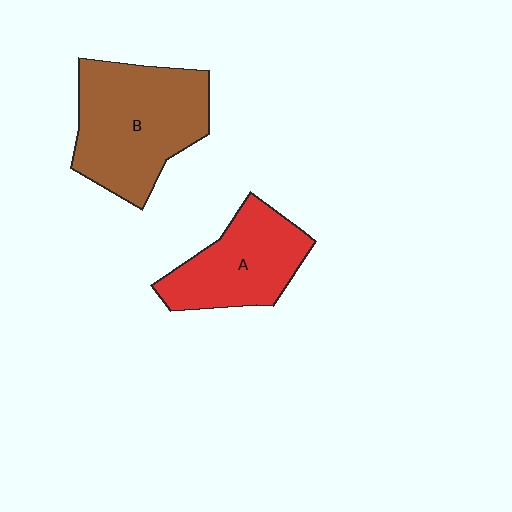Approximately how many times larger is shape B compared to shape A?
Approximately 1.4 times.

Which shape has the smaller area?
Shape A (red).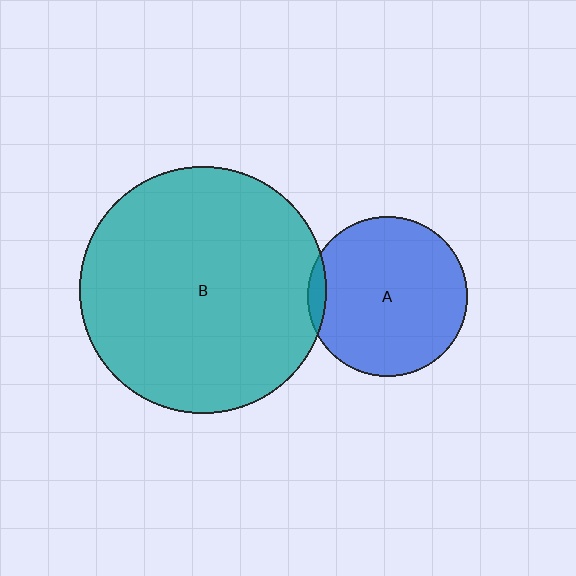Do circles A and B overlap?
Yes.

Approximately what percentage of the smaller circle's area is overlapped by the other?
Approximately 5%.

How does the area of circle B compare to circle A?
Approximately 2.4 times.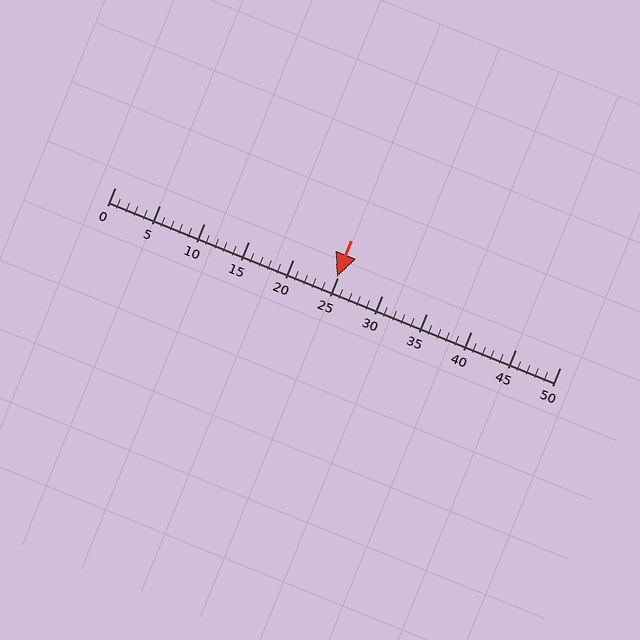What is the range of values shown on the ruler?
The ruler shows values from 0 to 50.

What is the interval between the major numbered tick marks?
The major tick marks are spaced 5 units apart.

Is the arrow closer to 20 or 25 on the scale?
The arrow is closer to 25.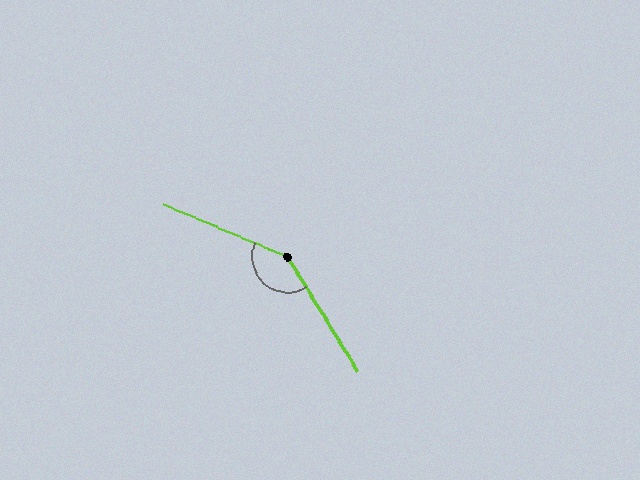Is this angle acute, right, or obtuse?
It is obtuse.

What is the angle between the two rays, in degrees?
Approximately 144 degrees.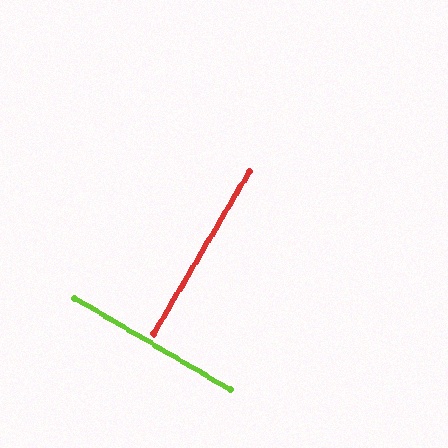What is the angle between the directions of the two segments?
Approximately 90 degrees.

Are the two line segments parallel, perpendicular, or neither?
Perpendicular — they meet at approximately 90°.